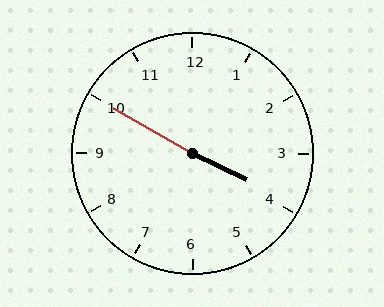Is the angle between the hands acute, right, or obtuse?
It is obtuse.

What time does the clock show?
3:50.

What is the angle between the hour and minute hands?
Approximately 175 degrees.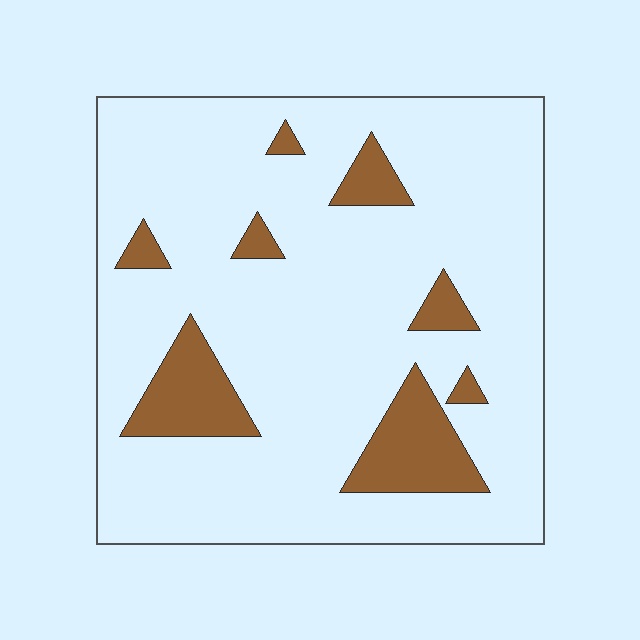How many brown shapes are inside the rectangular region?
8.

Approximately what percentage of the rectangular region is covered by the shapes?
Approximately 15%.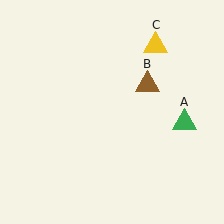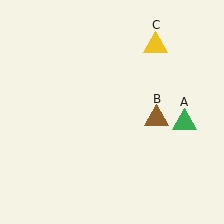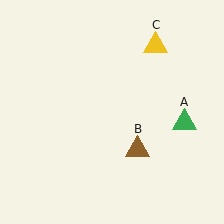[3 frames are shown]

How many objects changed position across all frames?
1 object changed position: brown triangle (object B).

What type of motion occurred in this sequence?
The brown triangle (object B) rotated clockwise around the center of the scene.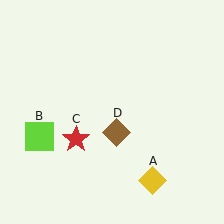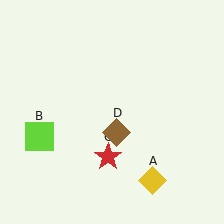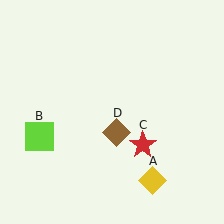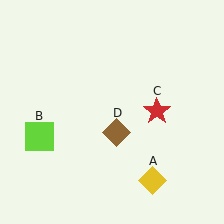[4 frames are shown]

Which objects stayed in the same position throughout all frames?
Yellow diamond (object A) and lime square (object B) and brown diamond (object D) remained stationary.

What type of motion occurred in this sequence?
The red star (object C) rotated counterclockwise around the center of the scene.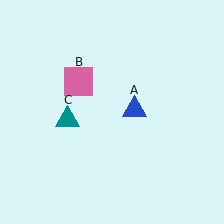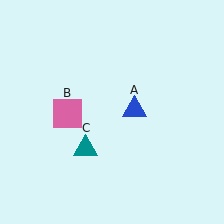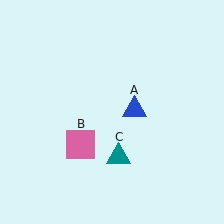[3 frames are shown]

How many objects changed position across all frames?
2 objects changed position: pink square (object B), teal triangle (object C).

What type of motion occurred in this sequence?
The pink square (object B), teal triangle (object C) rotated counterclockwise around the center of the scene.